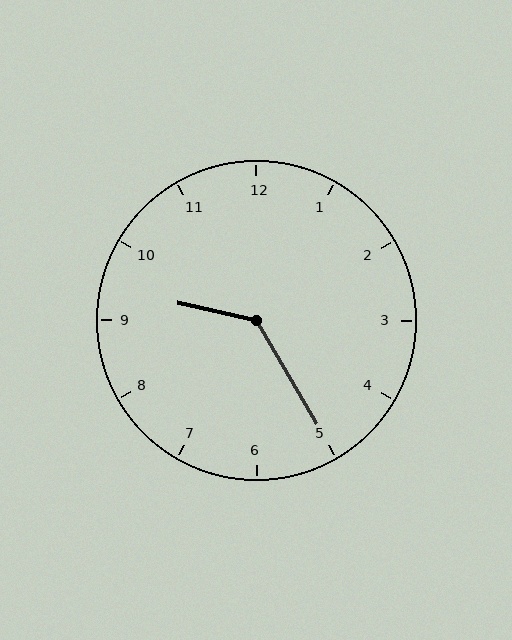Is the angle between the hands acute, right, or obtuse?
It is obtuse.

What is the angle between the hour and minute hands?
Approximately 132 degrees.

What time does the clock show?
9:25.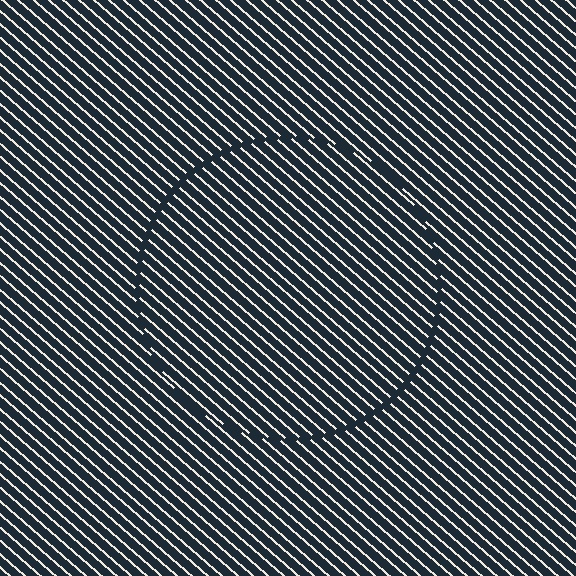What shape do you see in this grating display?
An illusory circle. The interior of the shape contains the same grating, shifted by half a period — the contour is defined by the phase discontinuity where line-ends from the inner and outer gratings abut.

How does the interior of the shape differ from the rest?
The interior of the shape contains the same grating, shifted by half a period — the contour is defined by the phase discontinuity where line-ends from the inner and outer gratings abut.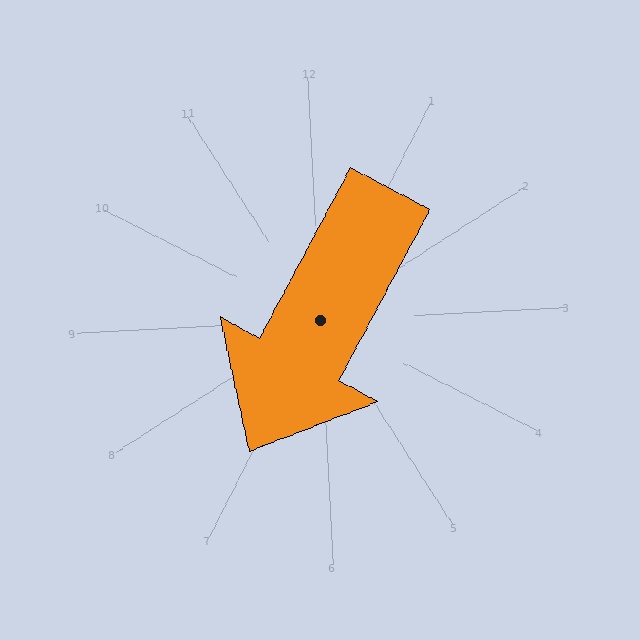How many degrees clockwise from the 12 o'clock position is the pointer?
Approximately 211 degrees.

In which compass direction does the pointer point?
Southwest.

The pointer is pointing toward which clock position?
Roughly 7 o'clock.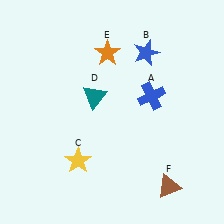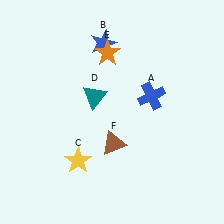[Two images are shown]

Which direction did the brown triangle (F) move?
The brown triangle (F) moved left.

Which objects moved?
The objects that moved are: the blue star (B), the brown triangle (F).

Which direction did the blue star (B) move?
The blue star (B) moved left.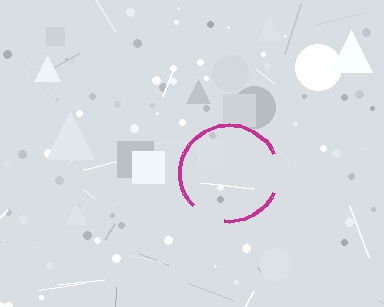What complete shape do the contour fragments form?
The contour fragments form a circle.